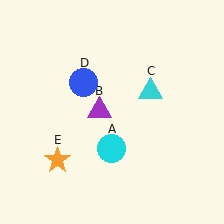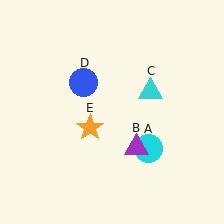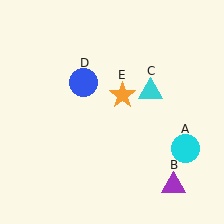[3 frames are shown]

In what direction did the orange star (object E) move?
The orange star (object E) moved up and to the right.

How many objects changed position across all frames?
3 objects changed position: cyan circle (object A), purple triangle (object B), orange star (object E).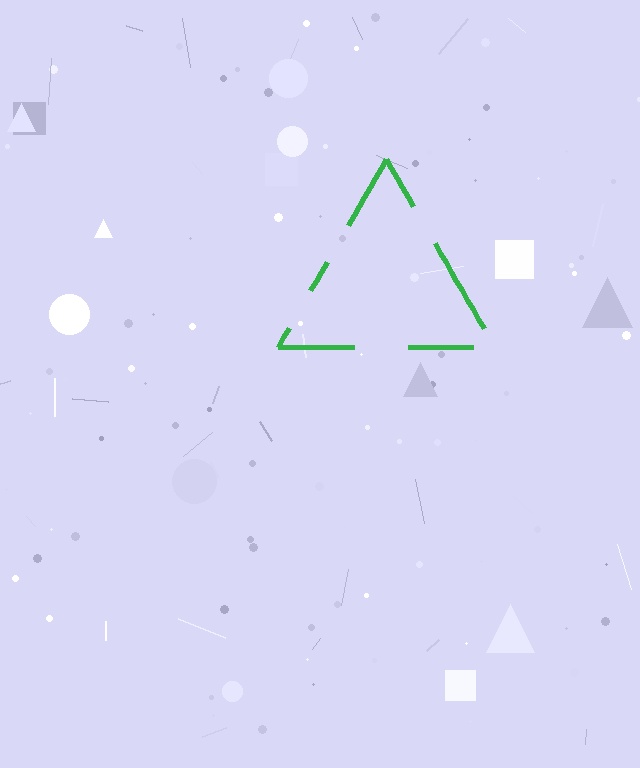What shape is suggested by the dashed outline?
The dashed outline suggests a triangle.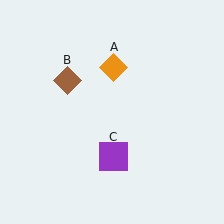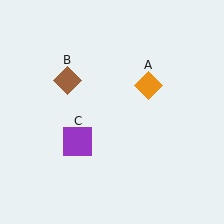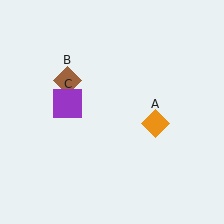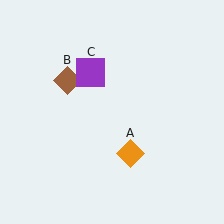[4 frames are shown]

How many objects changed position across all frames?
2 objects changed position: orange diamond (object A), purple square (object C).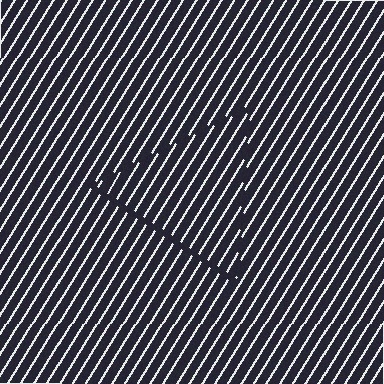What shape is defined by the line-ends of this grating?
An illusory triangle. The interior of the shape contains the same grating, shifted by half a period — the contour is defined by the phase discontinuity where line-ends from the inner and outer gratings abut.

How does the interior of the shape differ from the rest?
The interior of the shape contains the same grating, shifted by half a period — the contour is defined by the phase discontinuity where line-ends from the inner and outer gratings abut.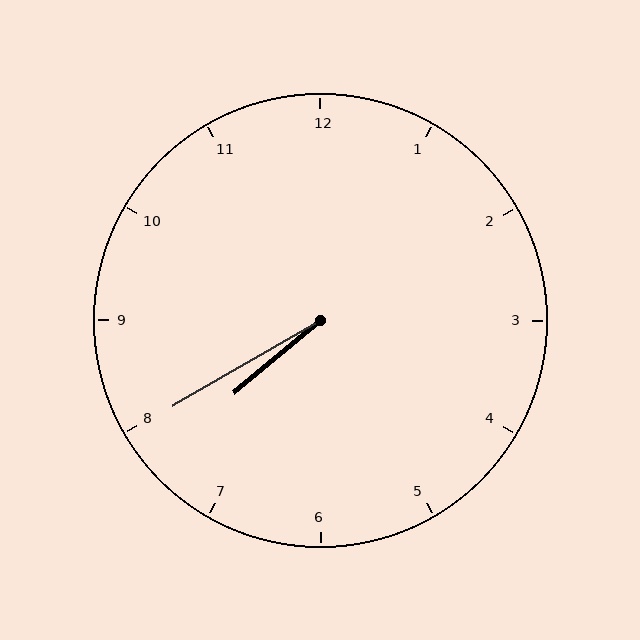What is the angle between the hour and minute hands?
Approximately 10 degrees.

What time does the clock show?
7:40.